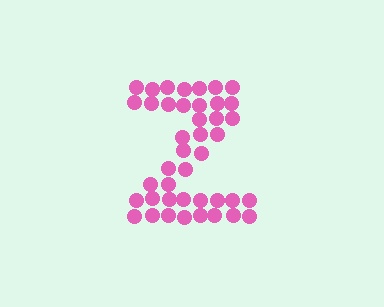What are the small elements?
The small elements are circles.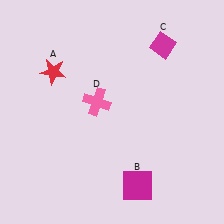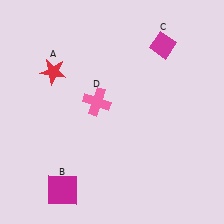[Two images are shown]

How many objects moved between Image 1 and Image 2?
1 object moved between the two images.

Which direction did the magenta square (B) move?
The magenta square (B) moved left.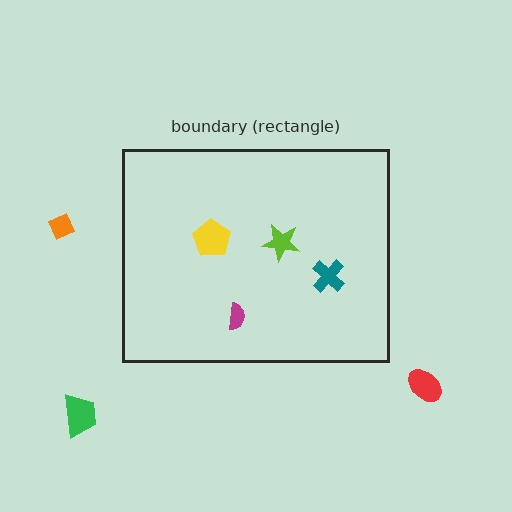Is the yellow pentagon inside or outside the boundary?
Inside.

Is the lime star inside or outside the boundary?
Inside.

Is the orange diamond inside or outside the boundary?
Outside.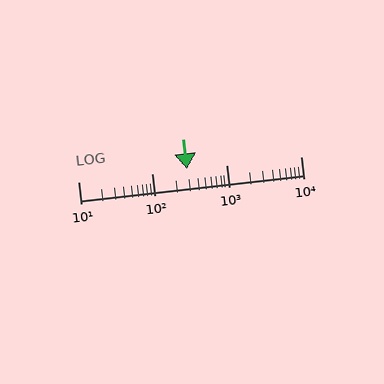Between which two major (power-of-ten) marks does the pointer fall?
The pointer is between 100 and 1000.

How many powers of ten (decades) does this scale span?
The scale spans 3 decades, from 10 to 10000.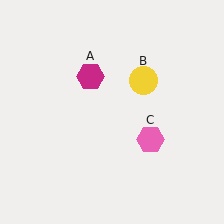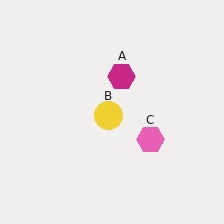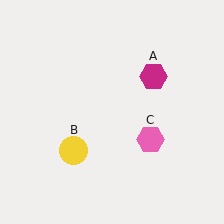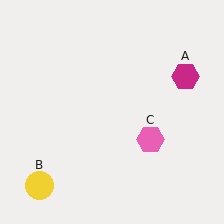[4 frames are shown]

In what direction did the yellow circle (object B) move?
The yellow circle (object B) moved down and to the left.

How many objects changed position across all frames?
2 objects changed position: magenta hexagon (object A), yellow circle (object B).